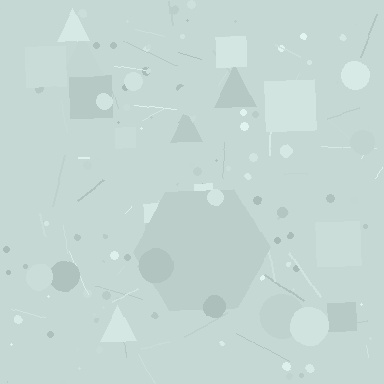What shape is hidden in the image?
A hexagon is hidden in the image.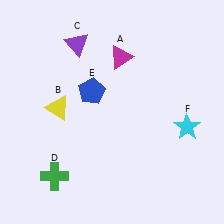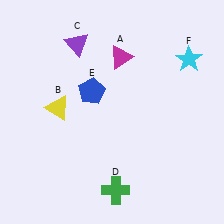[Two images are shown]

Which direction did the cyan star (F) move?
The cyan star (F) moved up.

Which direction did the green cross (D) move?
The green cross (D) moved right.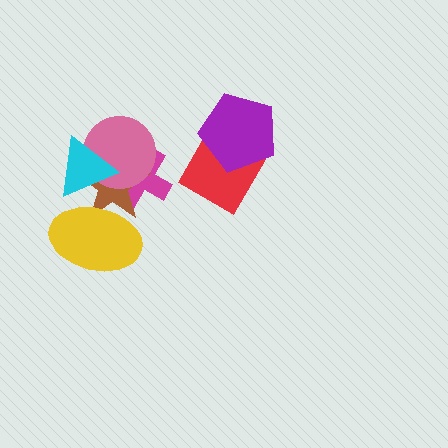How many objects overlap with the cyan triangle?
4 objects overlap with the cyan triangle.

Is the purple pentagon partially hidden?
No, no other shape covers it.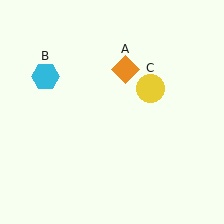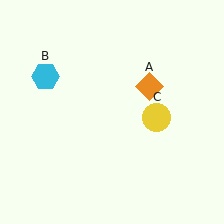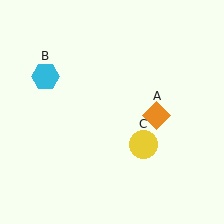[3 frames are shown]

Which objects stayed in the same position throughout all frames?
Cyan hexagon (object B) remained stationary.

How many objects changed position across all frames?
2 objects changed position: orange diamond (object A), yellow circle (object C).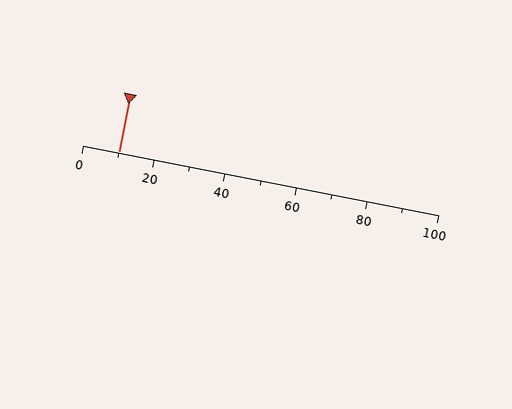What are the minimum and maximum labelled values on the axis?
The axis runs from 0 to 100.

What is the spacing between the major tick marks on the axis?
The major ticks are spaced 20 apart.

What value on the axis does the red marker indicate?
The marker indicates approximately 10.